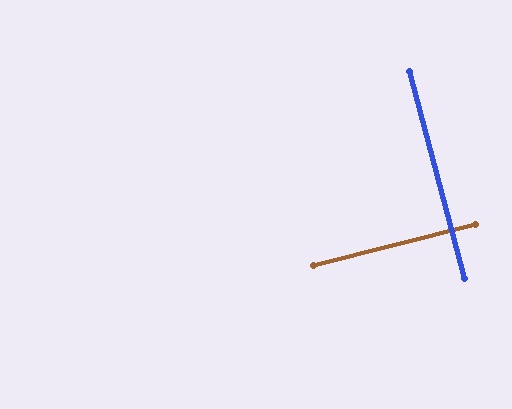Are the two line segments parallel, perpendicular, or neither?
Perpendicular — they meet at approximately 89°.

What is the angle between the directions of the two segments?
Approximately 89 degrees.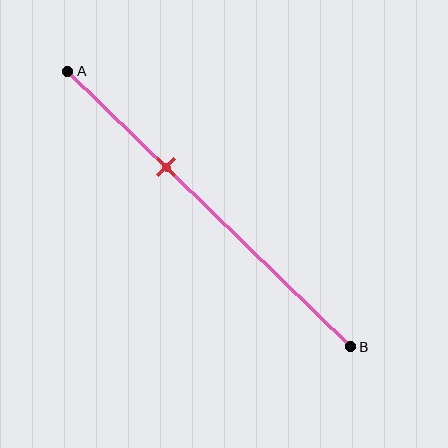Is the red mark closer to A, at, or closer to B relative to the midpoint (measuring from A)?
The red mark is closer to point A than the midpoint of segment AB.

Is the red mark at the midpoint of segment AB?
No, the mark is at about 35% from A, not at the 50% midpoint.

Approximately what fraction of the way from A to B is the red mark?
The red mark is approximately 35% of the way from A to B.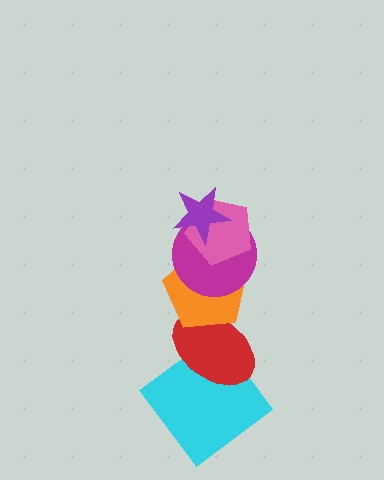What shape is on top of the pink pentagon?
The purple star is on top of the pink pentagon.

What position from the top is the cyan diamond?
The cyan diamond is 6th from the top.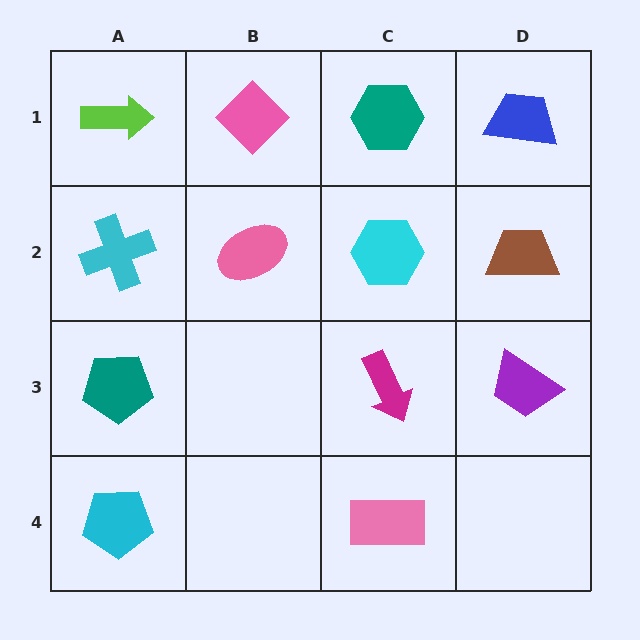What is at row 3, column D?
A purple trapezoid.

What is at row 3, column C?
A magenta arrow.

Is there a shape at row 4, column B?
No, that cell is empty.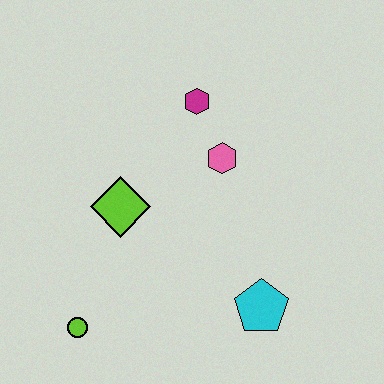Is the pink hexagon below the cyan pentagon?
No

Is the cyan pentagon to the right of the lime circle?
Yes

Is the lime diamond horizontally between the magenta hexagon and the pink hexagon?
No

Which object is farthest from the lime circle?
The magenta hexagon is farthest from the lime circle.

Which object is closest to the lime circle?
The lime diamond is closest to the lime circle.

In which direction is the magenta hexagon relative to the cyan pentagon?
The magenta hexagon is above the cyan pentagon.